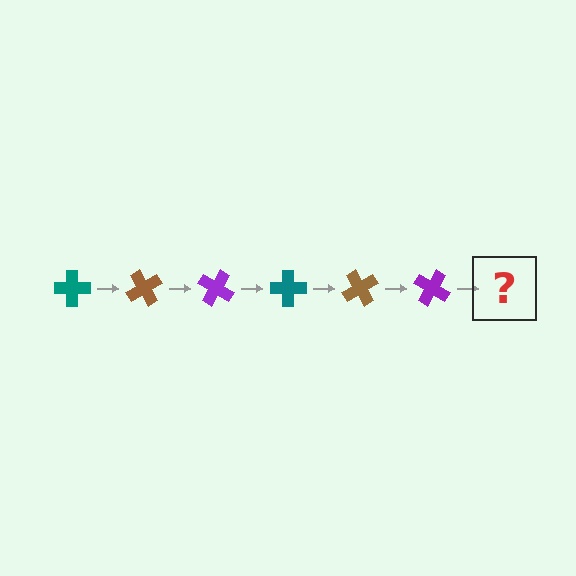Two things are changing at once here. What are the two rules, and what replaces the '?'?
The two rules are that it rotates 60 degrees each step and the color cycles through teal, brown, and purple. The '?' should be a teal cross, rotated 360 degrees from the start.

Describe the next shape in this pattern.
It should be a teal cross, rotated 360 degrees from the start.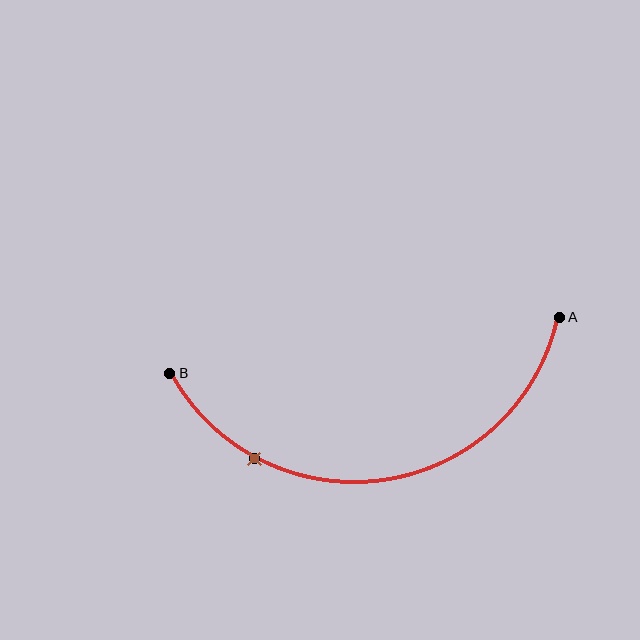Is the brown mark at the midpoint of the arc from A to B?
No. The brown mark lies on the arc but is closer to endpoint B. The arc midpoint would be at the point on the curve equidistant along the arc from both A and B.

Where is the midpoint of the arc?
The arc midpoint is the point on the curve farthest from the straight line joining A and B. It sits below that line.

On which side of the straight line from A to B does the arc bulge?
The arc bulges below the straight line connecting A and B.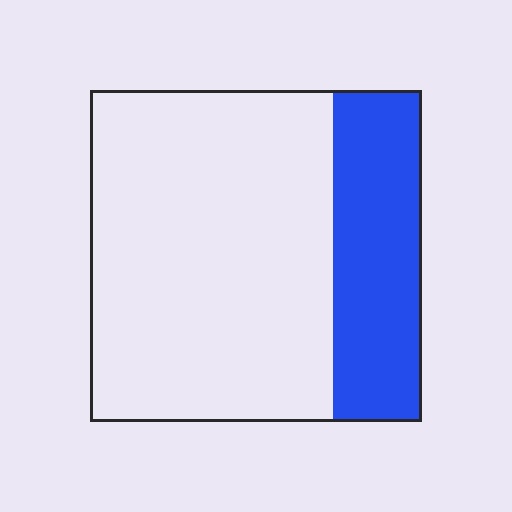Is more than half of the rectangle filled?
No.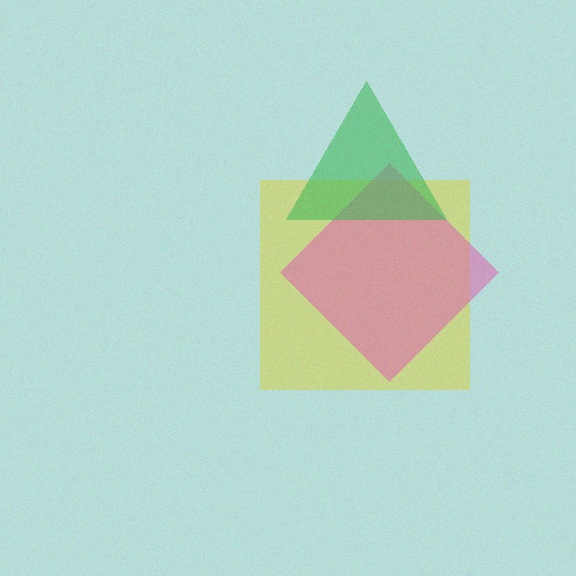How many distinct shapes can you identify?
There are 3 distinct shapes: a yellow square, a pink diamond, a green triangle.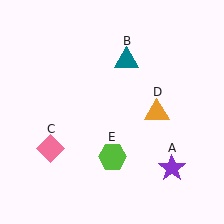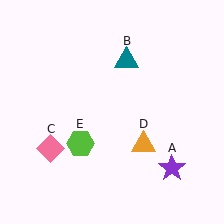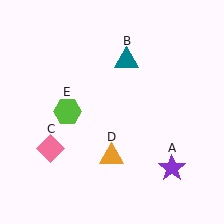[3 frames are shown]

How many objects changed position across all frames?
2 objects changed position: orange triangle (object D), lime hexagon (object E).